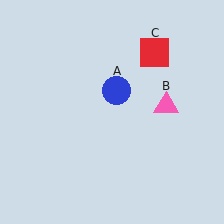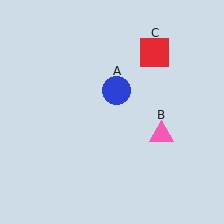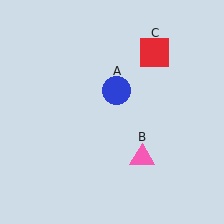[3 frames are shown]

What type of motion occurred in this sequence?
The pink triangle (object B) rotated clockwise around the center of the scene.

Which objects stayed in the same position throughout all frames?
Blue circle (object A) and red square (object C) remained stationary.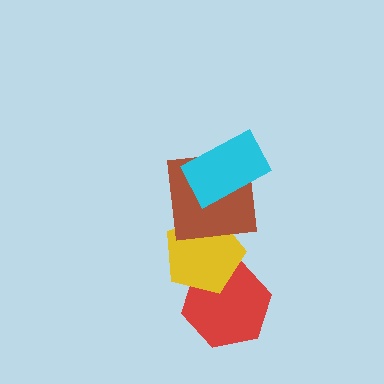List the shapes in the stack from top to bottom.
From top to bottom: the cyan rectangle, the brown square, the yellow pentagon, the red hexagon.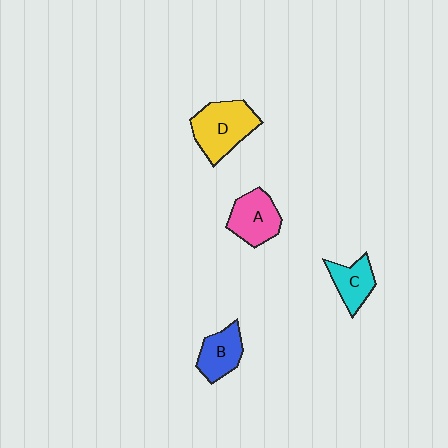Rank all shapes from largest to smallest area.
From largest to smallest: D (yellow), A (pink), B (blue), C (cyan).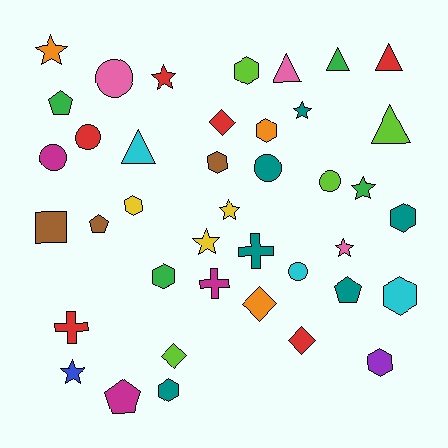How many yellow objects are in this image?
There are 3 yellow objects.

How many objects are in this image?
There are 40 objects.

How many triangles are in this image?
There are 5 triangles.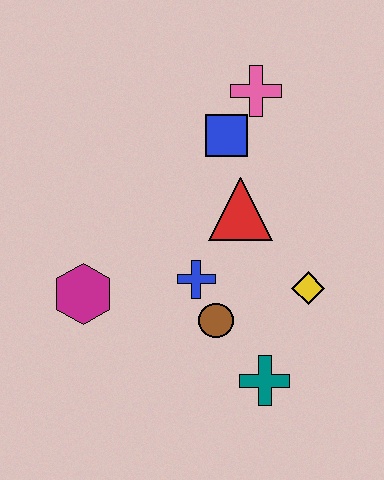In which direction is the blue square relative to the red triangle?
The blue square is above the red triangle.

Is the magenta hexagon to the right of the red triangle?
No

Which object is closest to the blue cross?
The brown circle is closest to the blue cross.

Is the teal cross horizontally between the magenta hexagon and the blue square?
No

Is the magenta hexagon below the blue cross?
Yes